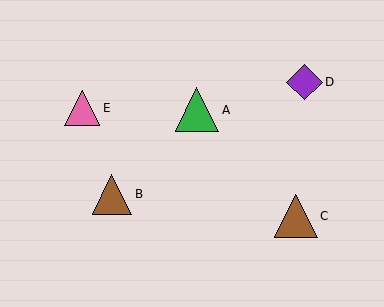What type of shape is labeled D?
Shape D is a purple diamond.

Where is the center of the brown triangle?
The center of the brown triangle is at (112, 194).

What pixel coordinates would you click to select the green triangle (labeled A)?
Click at (197, 110) to select the green triangle A.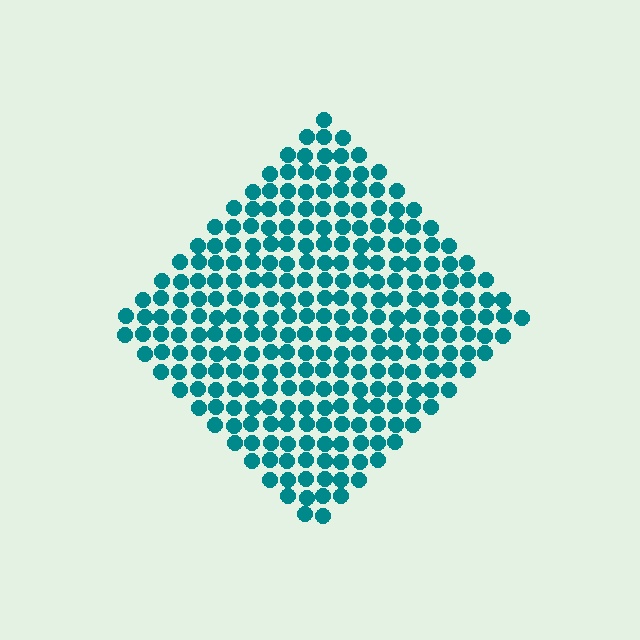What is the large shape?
The large shape is a diamond.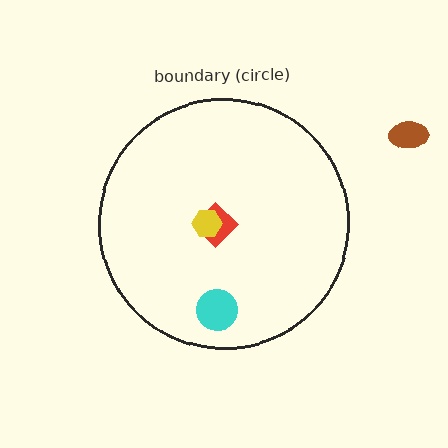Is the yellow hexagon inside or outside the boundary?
Inside.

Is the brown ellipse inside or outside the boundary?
Outside.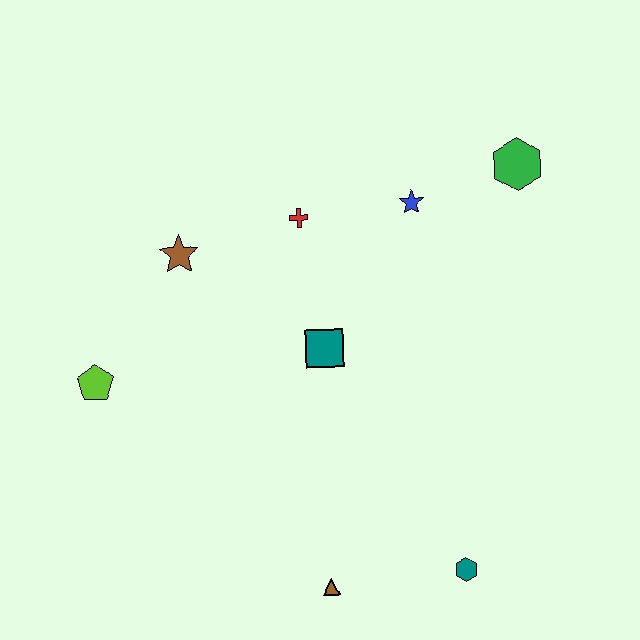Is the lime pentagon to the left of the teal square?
Yes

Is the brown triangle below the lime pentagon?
Yes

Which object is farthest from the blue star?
The brown triangle is farthest from the blue star.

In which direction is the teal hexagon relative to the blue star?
The teal hexagon is below the blue star.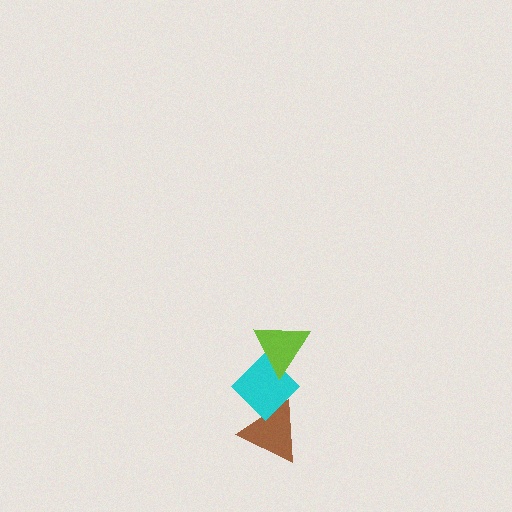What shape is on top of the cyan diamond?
The lime triangle is on top of the cyan diamond.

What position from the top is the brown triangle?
The brown triangle is 3rd from the top.